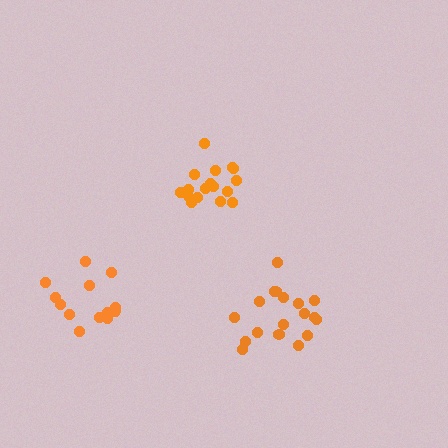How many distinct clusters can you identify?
There are 3 distinct clusters.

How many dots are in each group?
Group 1: 18 dots, Group 2: 17 dots, Group 3: 13 dots (48 total).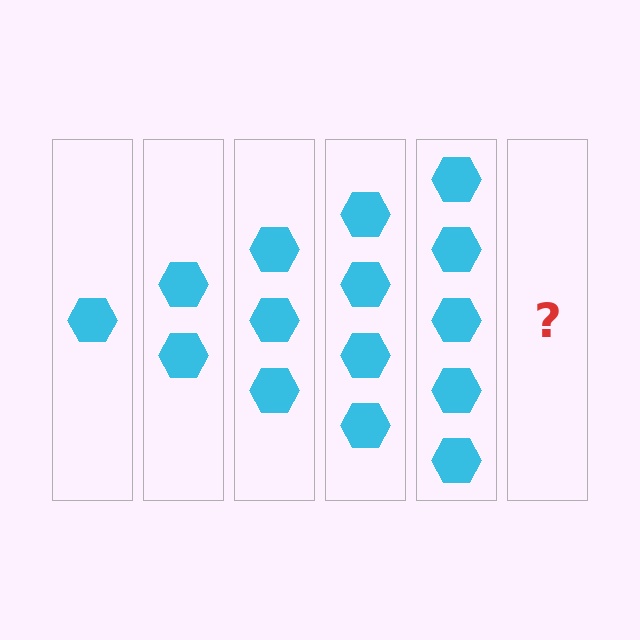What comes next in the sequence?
The next element should be 6 hexagons.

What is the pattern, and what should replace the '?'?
The pattern is that each step adds one more hexagon. The '?' should be 6 hexagons.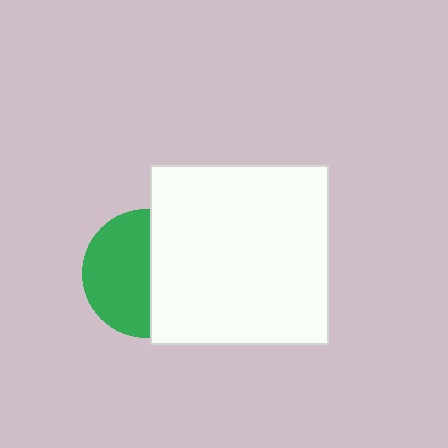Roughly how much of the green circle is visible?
About half of it is visible (roughly 53%).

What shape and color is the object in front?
The object in front is a white square.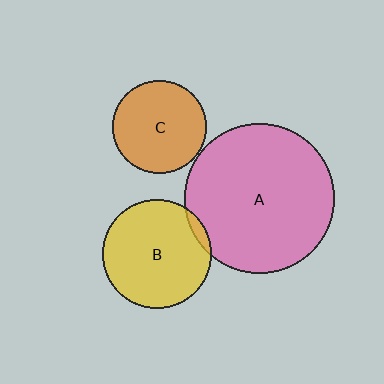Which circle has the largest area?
Circle A (pink).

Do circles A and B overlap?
Yes.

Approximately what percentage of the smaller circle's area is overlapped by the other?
Approximately 5%.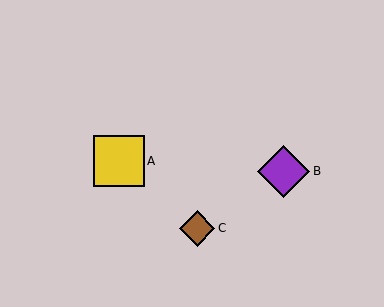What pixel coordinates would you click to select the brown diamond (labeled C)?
Click at (197, 228) to select the brown diamond C.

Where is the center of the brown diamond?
The center of the brown diamond is at (197, 228).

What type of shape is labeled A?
Shape A is a yellow square.